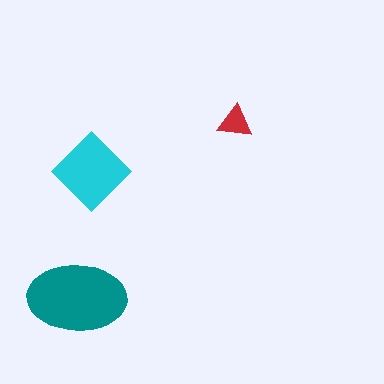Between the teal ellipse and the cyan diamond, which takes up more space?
The teal ellipse.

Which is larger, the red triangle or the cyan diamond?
The cyan diamond.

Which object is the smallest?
The red triangle.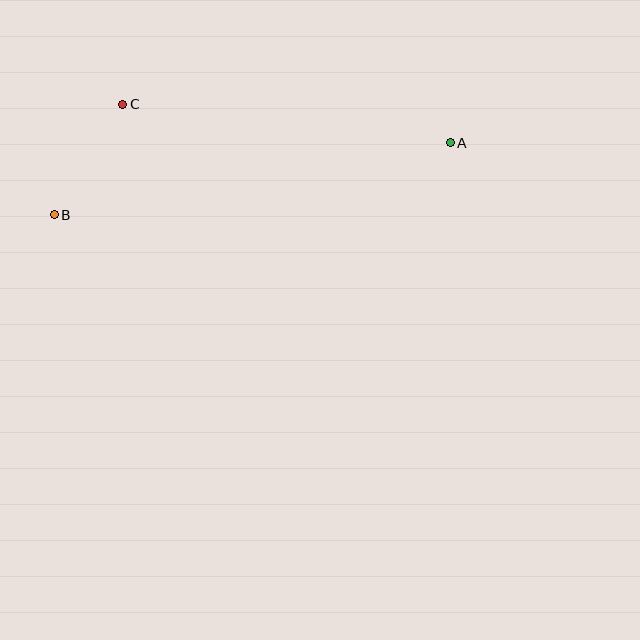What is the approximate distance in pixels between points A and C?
The distance between A and C is approximately 330 pixels.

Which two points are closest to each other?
Points B and C are closest to each other.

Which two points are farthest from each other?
Points A and B are farthest from each other.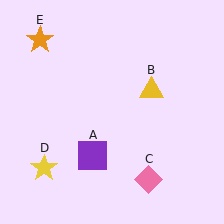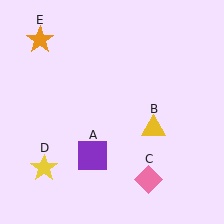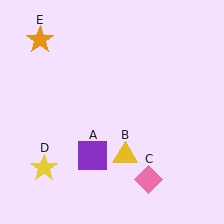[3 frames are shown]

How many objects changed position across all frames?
1 object changed position: yellow triangle (object B).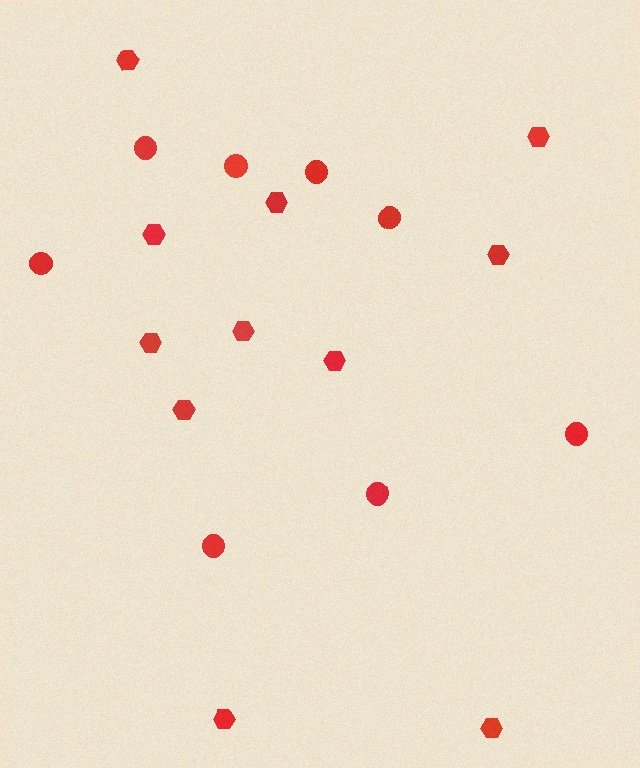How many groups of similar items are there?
There are 2 groups: one group of circles (8) and one group of hexagons (11).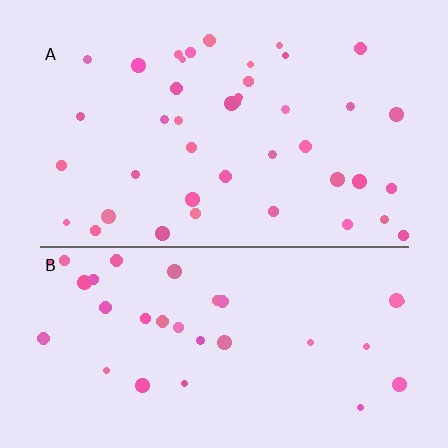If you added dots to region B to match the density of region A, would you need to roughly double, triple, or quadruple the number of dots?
Approximately double.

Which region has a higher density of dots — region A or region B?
A (the top).